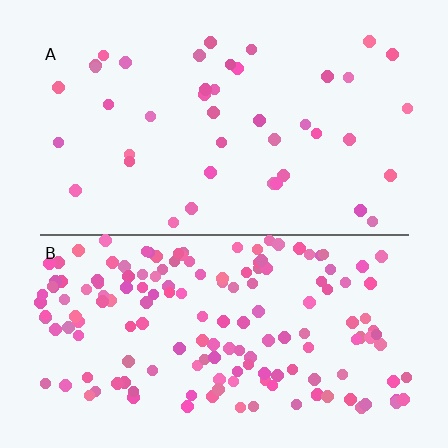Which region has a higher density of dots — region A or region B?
B (the bottom).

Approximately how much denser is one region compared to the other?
Approximately 3.9× — region B over region A.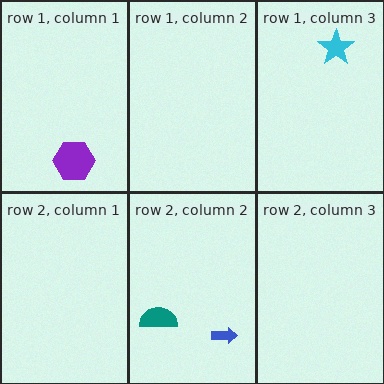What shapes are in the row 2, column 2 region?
The teal semicircle, the blue arrow.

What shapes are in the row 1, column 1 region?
The purple hexagon.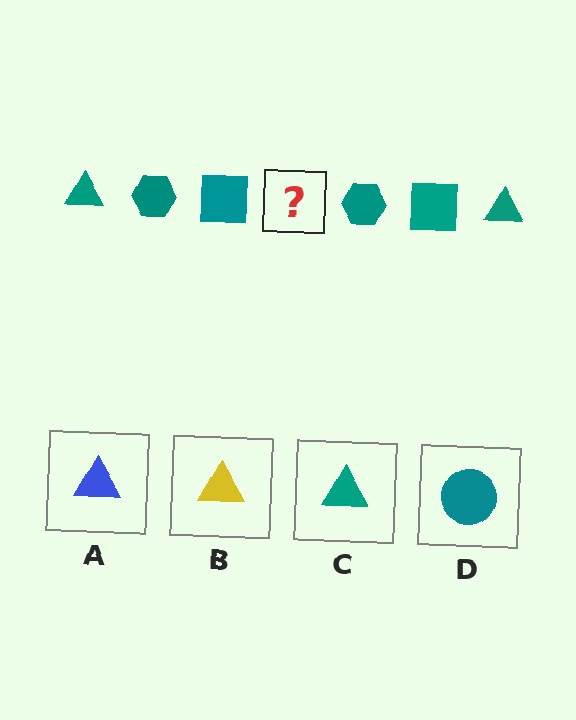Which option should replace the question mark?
Option C.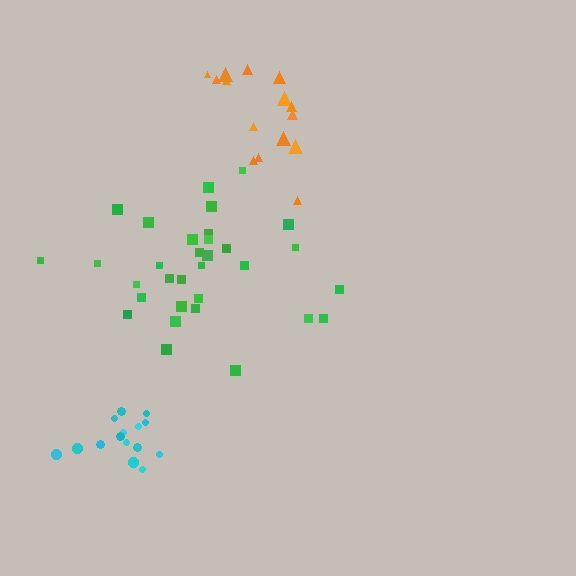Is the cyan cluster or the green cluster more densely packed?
Cyan.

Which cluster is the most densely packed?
Cyan.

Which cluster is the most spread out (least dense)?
Green.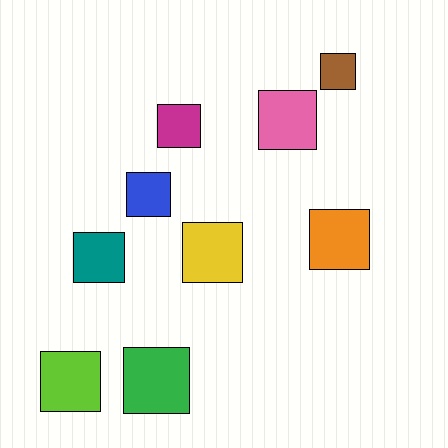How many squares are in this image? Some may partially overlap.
There are 9 squares.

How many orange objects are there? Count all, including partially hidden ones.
There is 1 orange object.